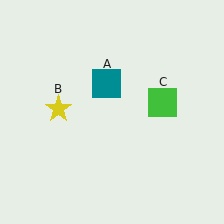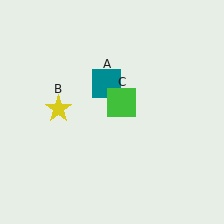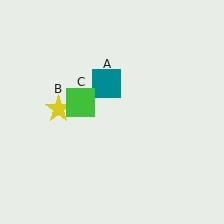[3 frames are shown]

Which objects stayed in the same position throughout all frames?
Teal square (object A) and yellow star (object B) remained stationary.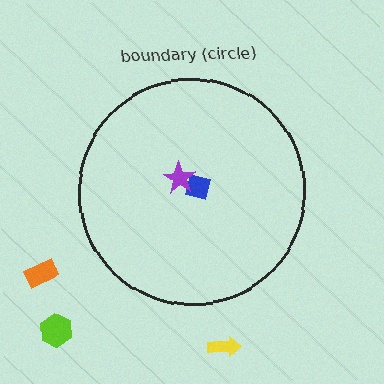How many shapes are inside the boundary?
2 inside, 3 outside.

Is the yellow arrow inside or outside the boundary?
Outside.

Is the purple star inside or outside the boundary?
Inside.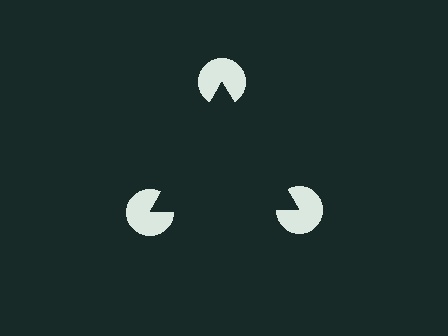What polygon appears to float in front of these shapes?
An illusory triangle — its edges are inferred from the aligned wedge cuts in the pac-man discs, not physically drawn.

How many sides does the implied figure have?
3 sides.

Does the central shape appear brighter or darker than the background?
It typically appears slightly darker than the background, even though no actual brightness change is drawn.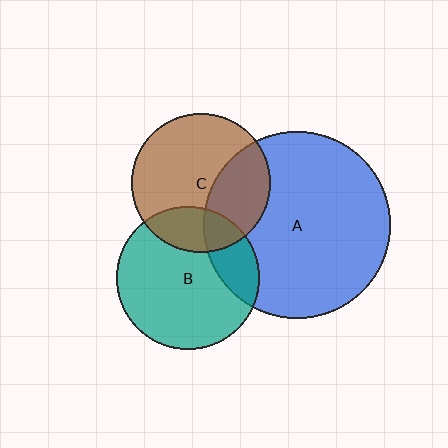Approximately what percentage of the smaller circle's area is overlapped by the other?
Approximately 20%.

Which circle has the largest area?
Circle A (blue).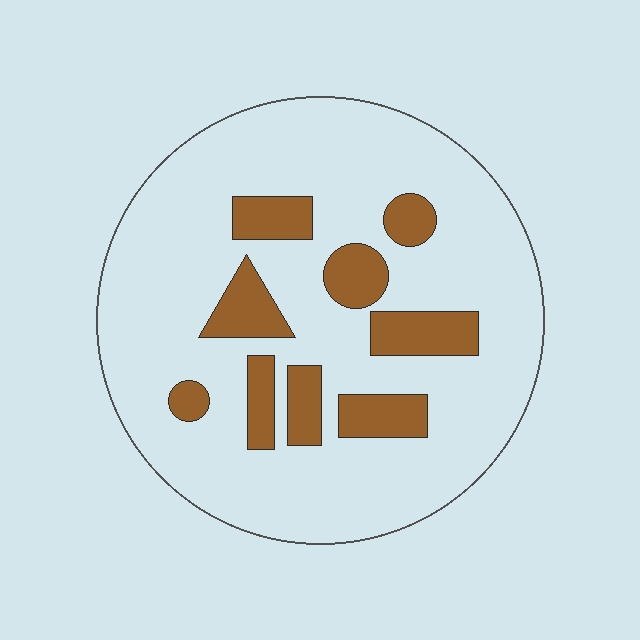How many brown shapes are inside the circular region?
9.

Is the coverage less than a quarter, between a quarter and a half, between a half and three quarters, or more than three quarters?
Less than a quarter.